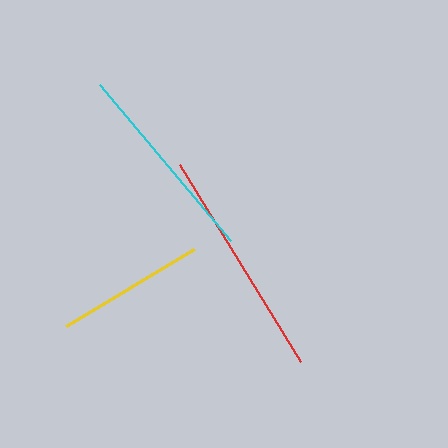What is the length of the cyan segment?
The cyan segment is approximately 204 pixels long.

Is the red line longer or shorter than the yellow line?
The red line is longer than the yellow line.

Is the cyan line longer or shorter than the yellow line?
The cyan line is longer than the yellow line.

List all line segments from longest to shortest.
From longest to shortest: red, cyan, yellow.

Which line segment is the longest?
The red line is the longest at approximately 231 pixels.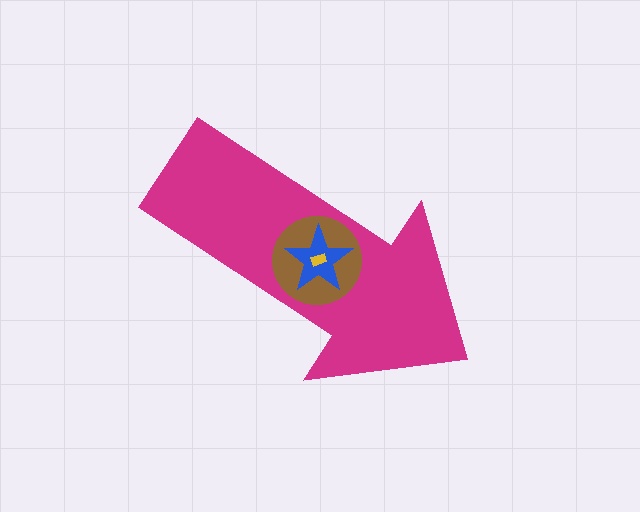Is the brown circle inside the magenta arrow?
Yes.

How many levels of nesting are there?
4.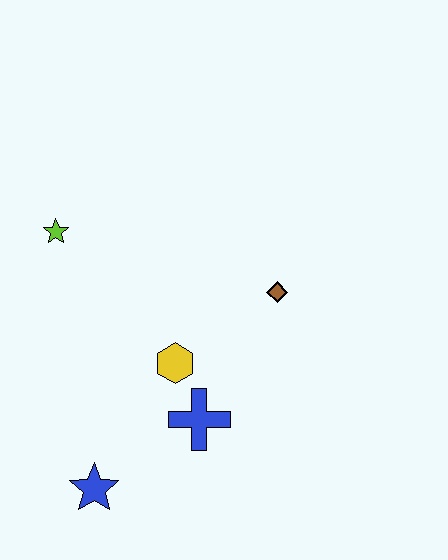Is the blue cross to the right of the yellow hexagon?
Yes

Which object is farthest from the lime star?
The blue star is farthest from the lime star.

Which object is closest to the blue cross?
The yellow hexagon is closest to the blue cross.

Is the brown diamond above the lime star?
No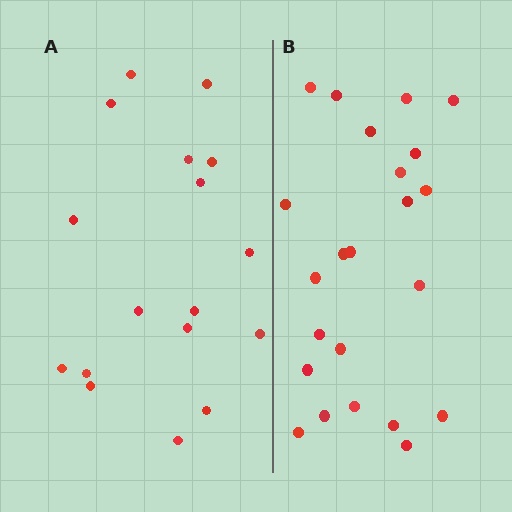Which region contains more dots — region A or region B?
Region B (the right region) has more dots.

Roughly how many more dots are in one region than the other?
Region B has about 6 more dots than region A.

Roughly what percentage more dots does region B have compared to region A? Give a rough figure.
About 35% more.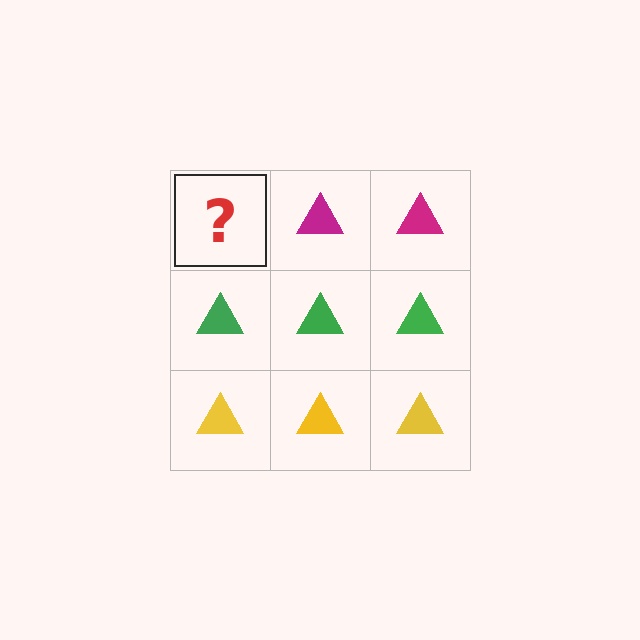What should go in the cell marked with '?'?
The missing cell should contain a magenta triangle.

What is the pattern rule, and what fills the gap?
The rule is that each row has a consistent color. The gap should be filled with a magenta triangle.